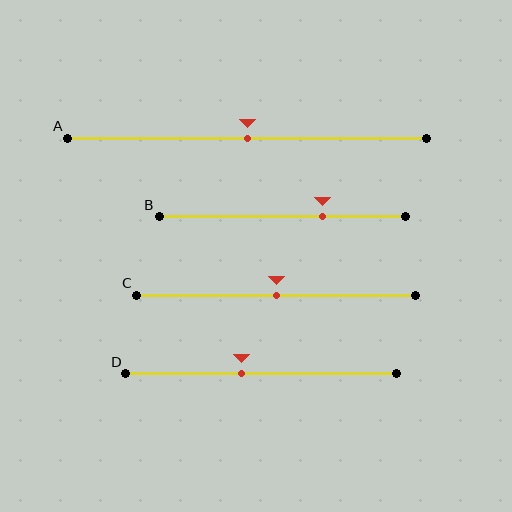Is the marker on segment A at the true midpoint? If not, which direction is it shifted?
Yes, the marker on segment A is at the true midpoint.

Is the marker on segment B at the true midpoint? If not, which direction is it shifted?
No, the marker on segment B is shifted to the right by about 16% of the segment length.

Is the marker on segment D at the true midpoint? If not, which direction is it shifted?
No, the marker on segment D is shifted to the left by about 7% of the segment length.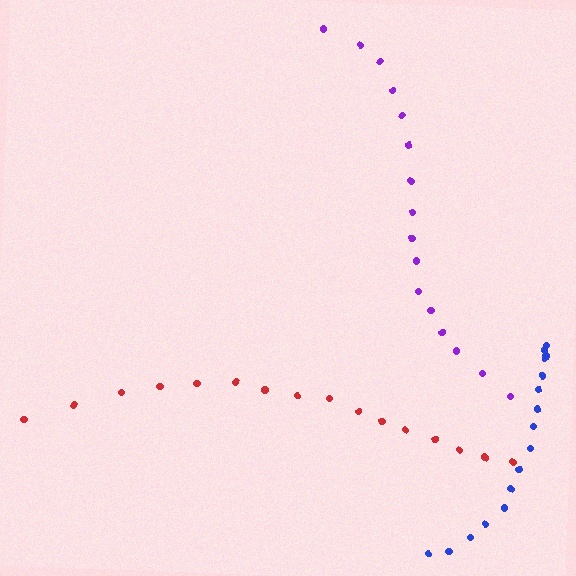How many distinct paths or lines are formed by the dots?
There are 3 distinct paths.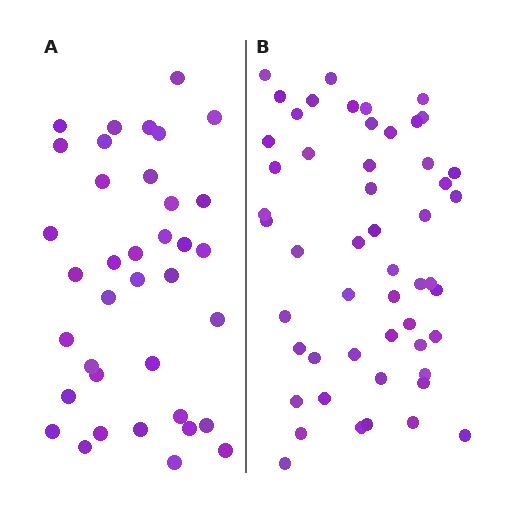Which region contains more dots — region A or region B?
Region B (the right region) has more dots.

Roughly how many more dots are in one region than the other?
Region B has approximately 15 more dots than region A.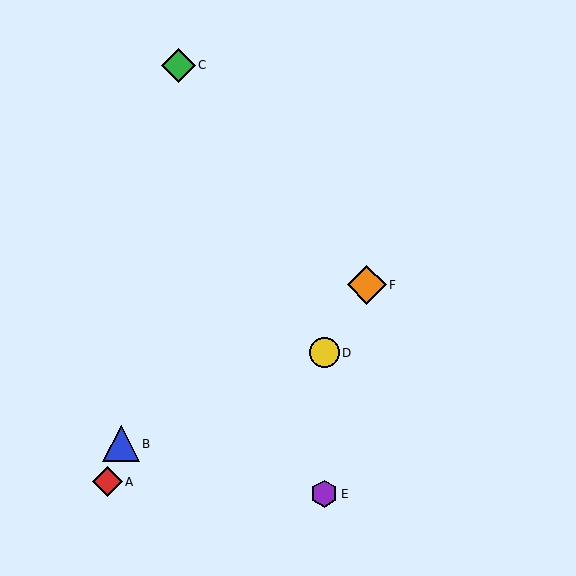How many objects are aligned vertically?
2 objects (D, E) are aligned vertically.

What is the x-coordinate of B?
Object B is at x≈121.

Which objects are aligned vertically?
Objects D, E are aligned vertically.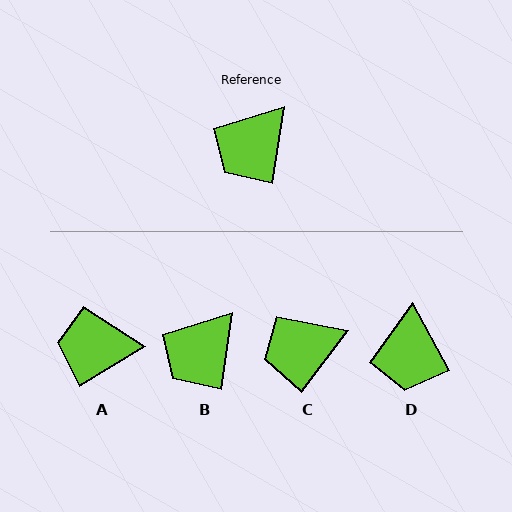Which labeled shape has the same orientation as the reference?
B.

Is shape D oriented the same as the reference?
No, it is off by about 37 degrees.